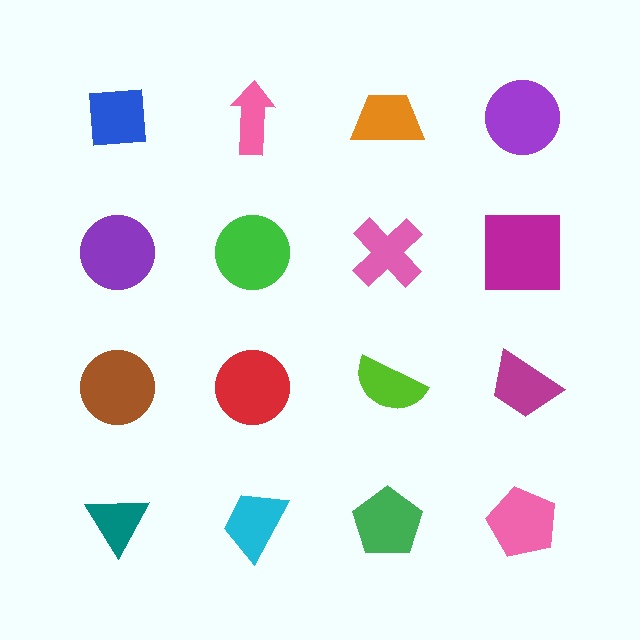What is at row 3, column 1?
A brown circle.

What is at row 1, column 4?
A purple circle.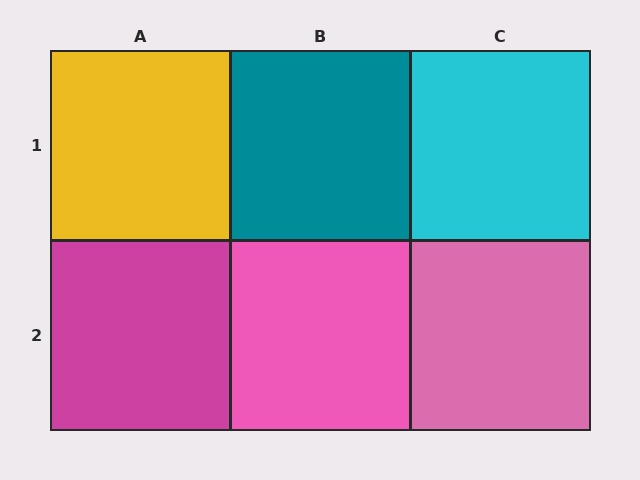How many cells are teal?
1 cell is teal.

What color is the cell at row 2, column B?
Pink.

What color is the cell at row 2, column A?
Magenta.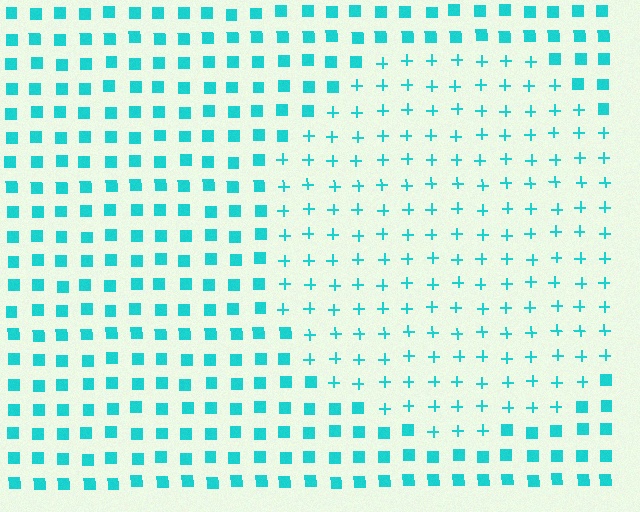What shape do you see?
I see a circle.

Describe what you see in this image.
The image is filled with small cyan elements arranged in a uniform grid. A circle-shaped region contains plus signs, while the surrounding area contains squares. The boundary is defined purely by the change in element shape.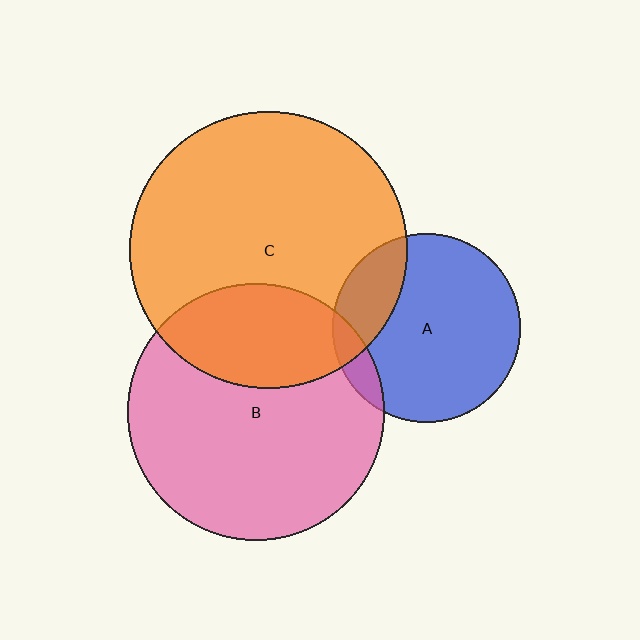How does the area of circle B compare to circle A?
Approximately 1.9 times.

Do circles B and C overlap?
Yes.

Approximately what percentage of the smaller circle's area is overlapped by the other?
Approximately 30%.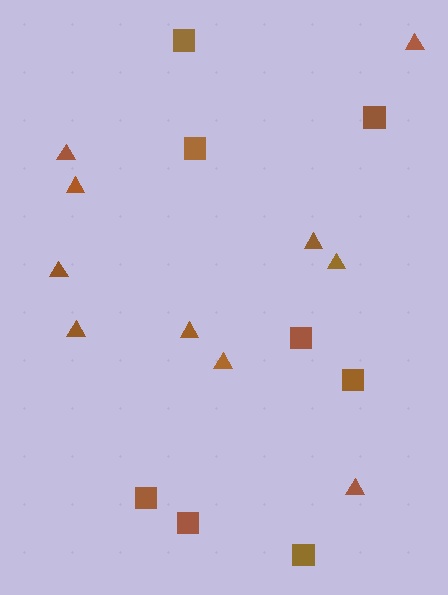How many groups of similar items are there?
There are 2 groups: one group of squares (8) and one group of triangles (10).